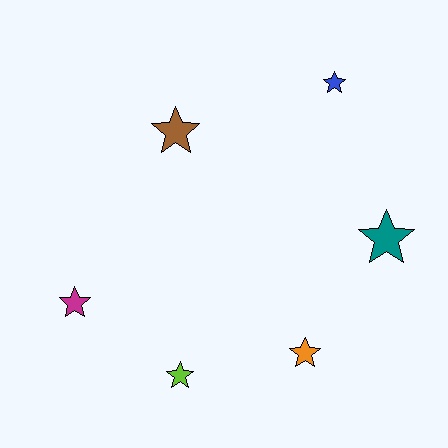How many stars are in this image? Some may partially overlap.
There are 6 stars.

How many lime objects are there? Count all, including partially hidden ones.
There is 1 lime object.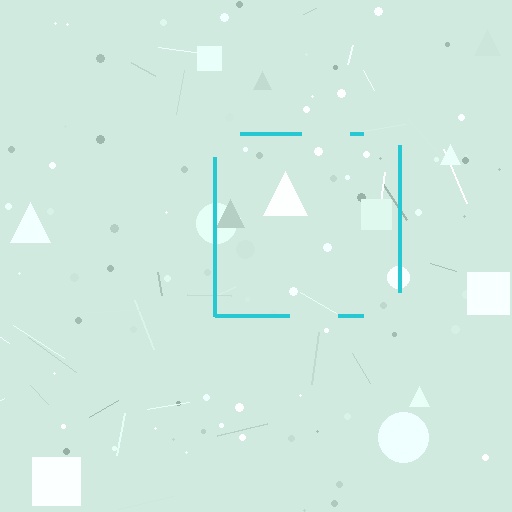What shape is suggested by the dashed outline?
The dashed outline suggests a square.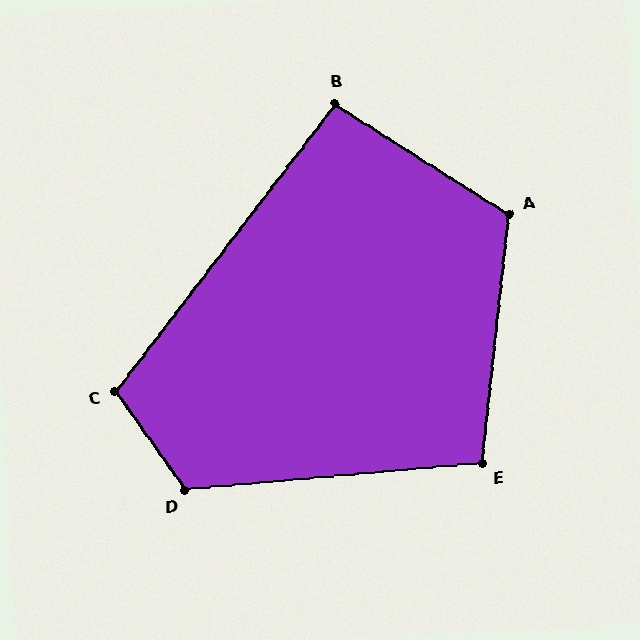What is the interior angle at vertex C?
Approximately 107 degrees (obtuse).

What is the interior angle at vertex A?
Approximately 116 degrees (obtuse).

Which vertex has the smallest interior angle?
B, at approximately 95 degrees.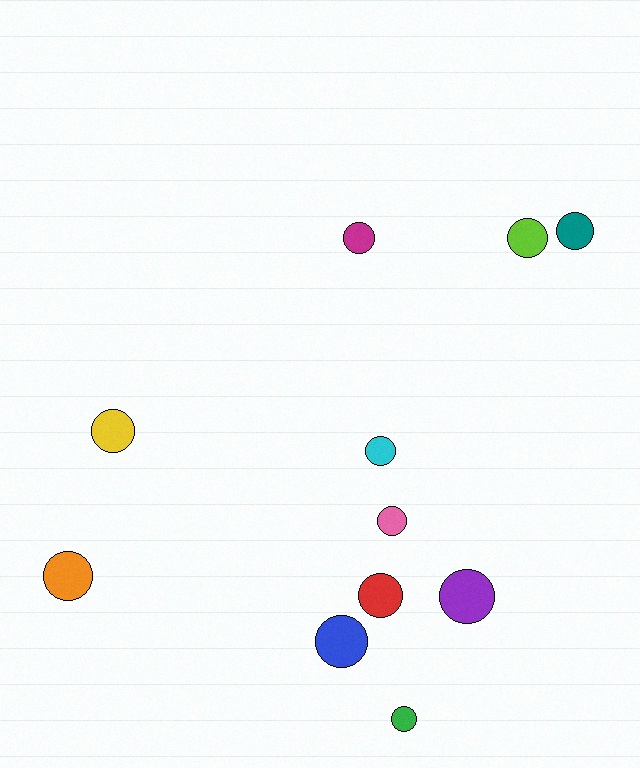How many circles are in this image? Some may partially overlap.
There are 11 circles.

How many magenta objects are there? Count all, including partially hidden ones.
There is 1 magenta object.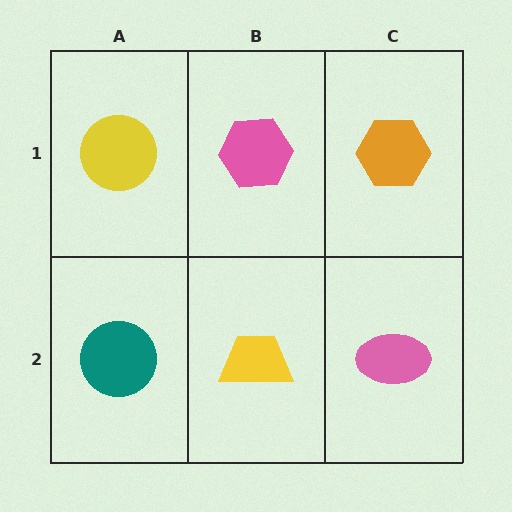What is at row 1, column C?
An orange hexagon.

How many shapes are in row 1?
3 shapes.